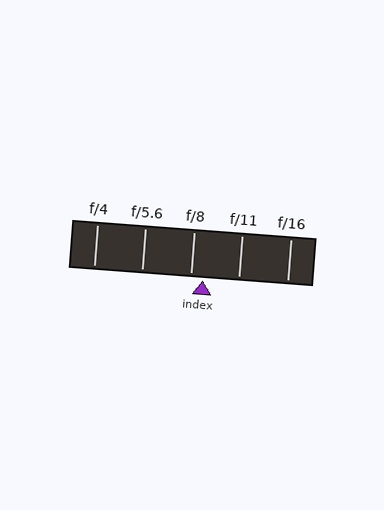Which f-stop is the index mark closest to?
The index mark is closest to f/8.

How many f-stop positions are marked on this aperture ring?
There are 5 f-stop positions marked.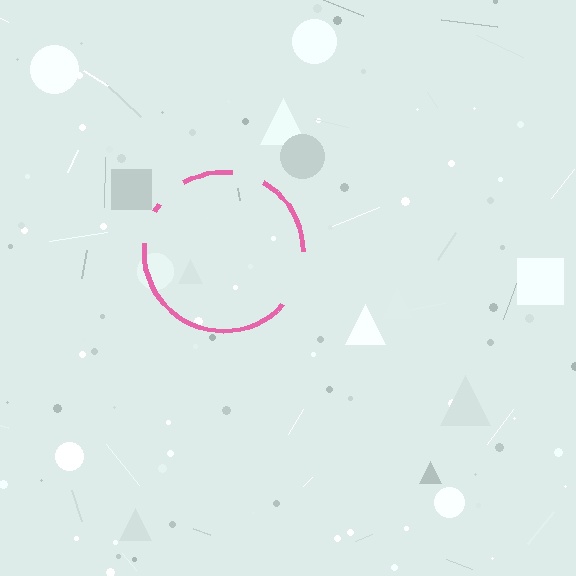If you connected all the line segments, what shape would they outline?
They would outline a circle.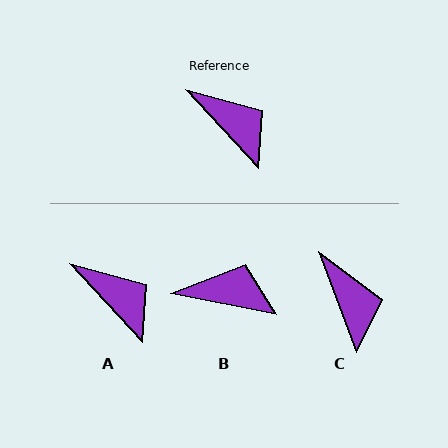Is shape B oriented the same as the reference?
No, it is off by about 36 degrees.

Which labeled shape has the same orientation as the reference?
A.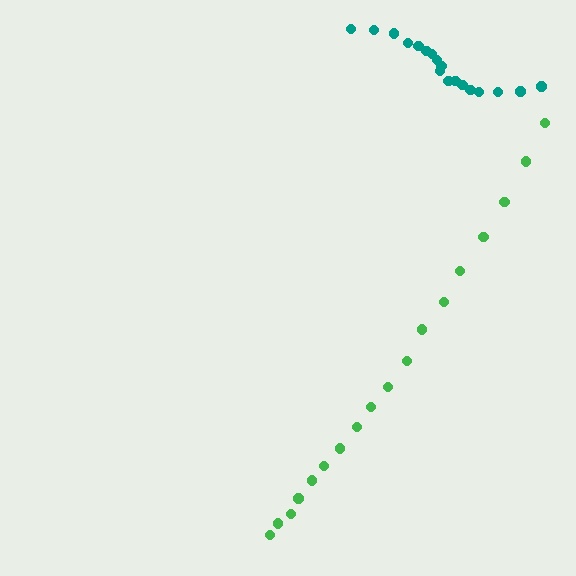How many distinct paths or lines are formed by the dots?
There are 2 distinct paths.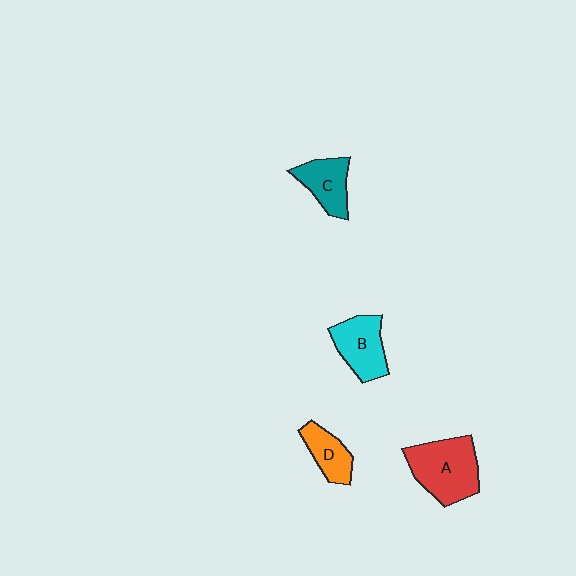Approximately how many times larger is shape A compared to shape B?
Approximately 1.4 times.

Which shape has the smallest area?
Shape D (orange).